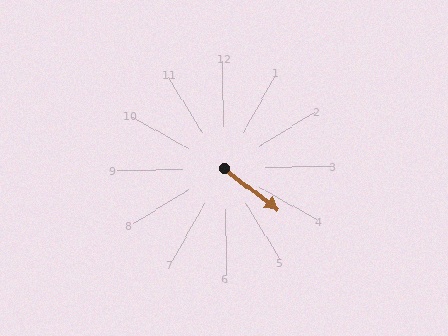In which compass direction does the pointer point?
Southeast.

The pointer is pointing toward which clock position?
Roughly 4 o'clock.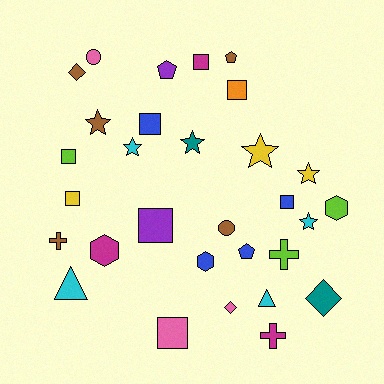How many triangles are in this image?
There are 2 triangles.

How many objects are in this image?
There are 30 objects.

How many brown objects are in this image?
There are 5 brown objects.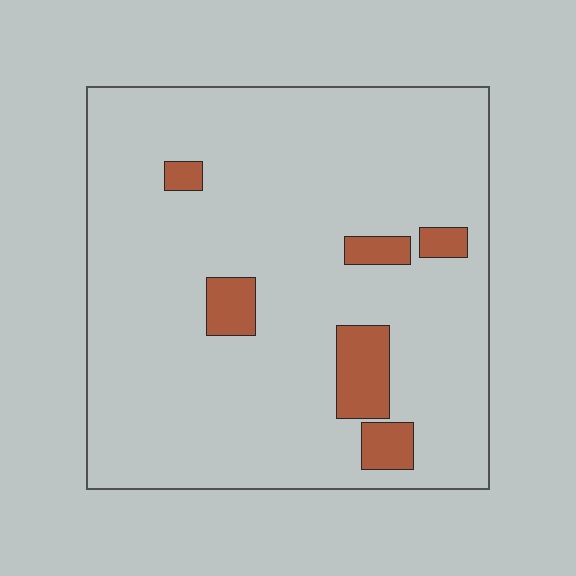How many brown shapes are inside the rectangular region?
6.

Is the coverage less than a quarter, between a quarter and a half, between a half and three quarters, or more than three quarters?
Less than a quarter.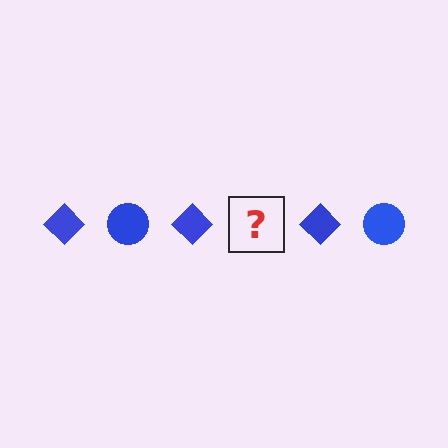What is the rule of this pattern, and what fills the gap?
The rule is that the pattern cycles through diamond, circle shapes in blue. The gap should be filled with a blue circle.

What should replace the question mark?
The question mark should be replaced with a blue circle.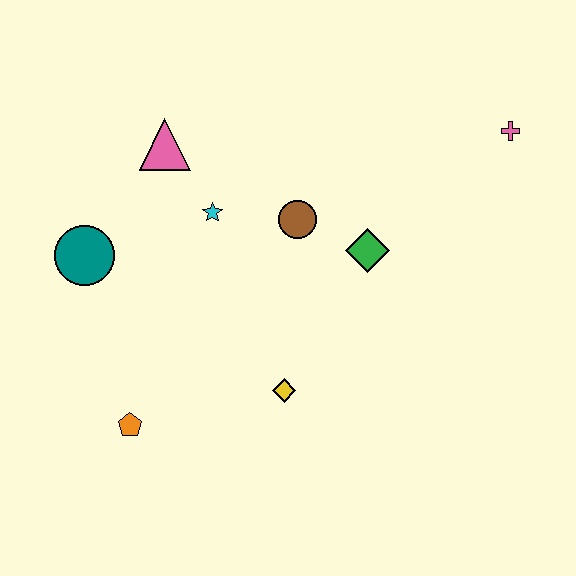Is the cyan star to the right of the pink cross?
No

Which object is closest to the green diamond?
The brown circle is closest to the green diamond.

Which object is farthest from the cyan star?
The pink cross is farthest from the cyan star.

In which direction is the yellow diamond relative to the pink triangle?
The yellow diamond is below the pink triangle.